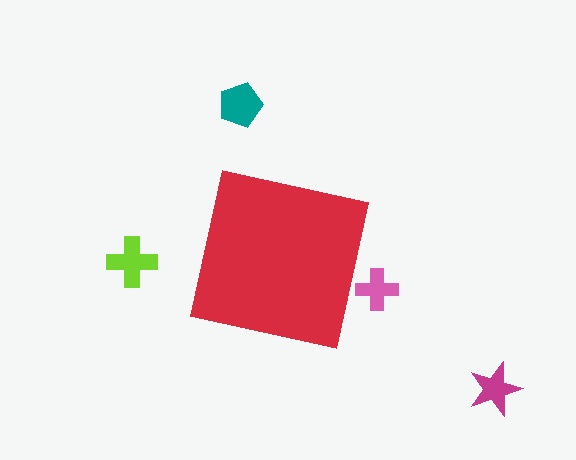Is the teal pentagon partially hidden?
No, the teal pentagon is fully visible.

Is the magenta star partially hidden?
No, the magenta star is fully visible.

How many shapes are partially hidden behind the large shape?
1 shape is partially hidden.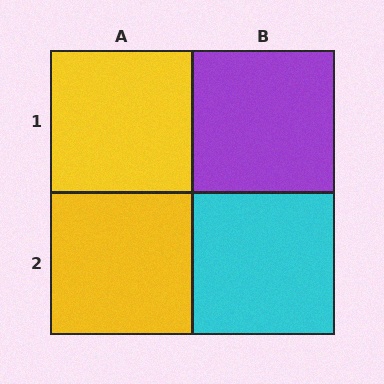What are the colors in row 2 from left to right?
Yellow, cyan.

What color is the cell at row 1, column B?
Purple.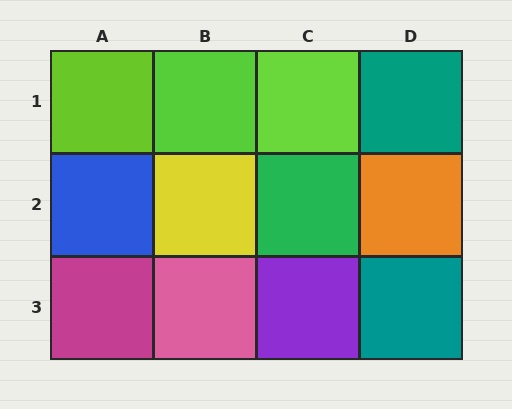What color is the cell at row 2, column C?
Green.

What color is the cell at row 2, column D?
Orange.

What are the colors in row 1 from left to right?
Lime, lime, lime, teal.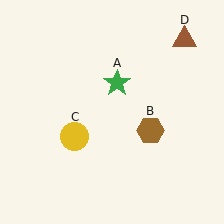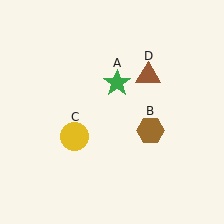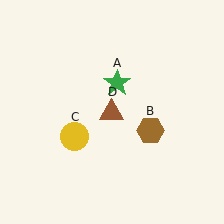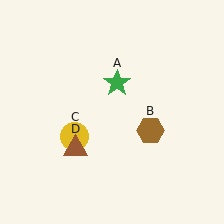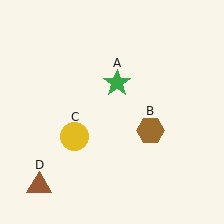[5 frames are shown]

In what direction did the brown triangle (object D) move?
The brown triangle (object D) moved down and to the left.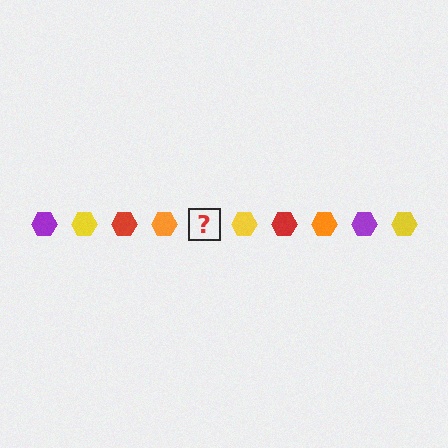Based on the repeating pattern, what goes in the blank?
The blank should be a purple hexagon.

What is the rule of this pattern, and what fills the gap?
The rule is that the pattern cycles through purple, yellow, red, orange hexagons. The gap should be filled with a purple hexagon.